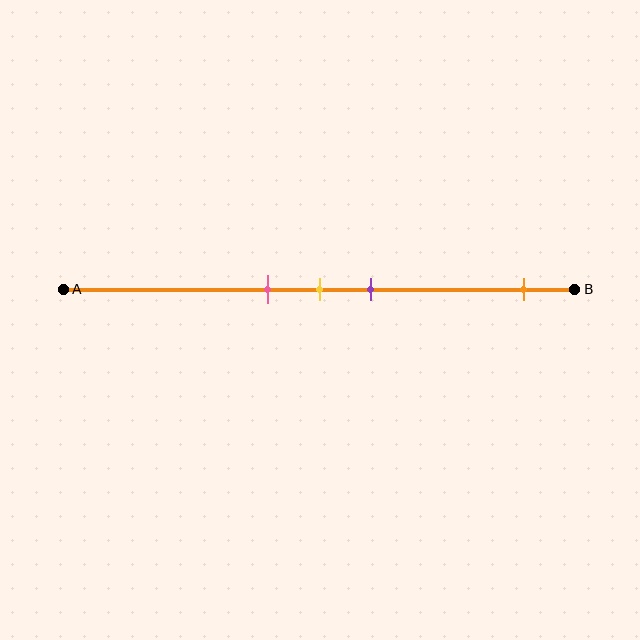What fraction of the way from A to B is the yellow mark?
The yellow mark is approximately 50% (0.5) of the way from A to B.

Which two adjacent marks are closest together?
The pink and yellow marks are the closest adjacent pair.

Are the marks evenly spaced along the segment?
No, the marks are not evenly spaced.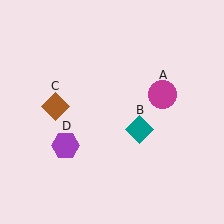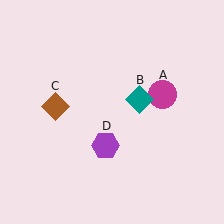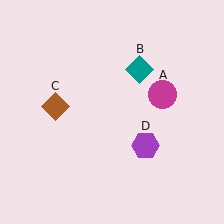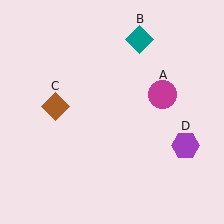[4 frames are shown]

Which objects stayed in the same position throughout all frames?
Magenta circle (object A) and brown diamond (object C) remained stationary.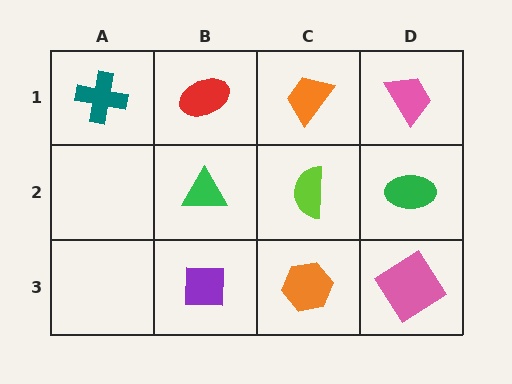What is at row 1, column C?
An orange trapezoid.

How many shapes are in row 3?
3 shapes.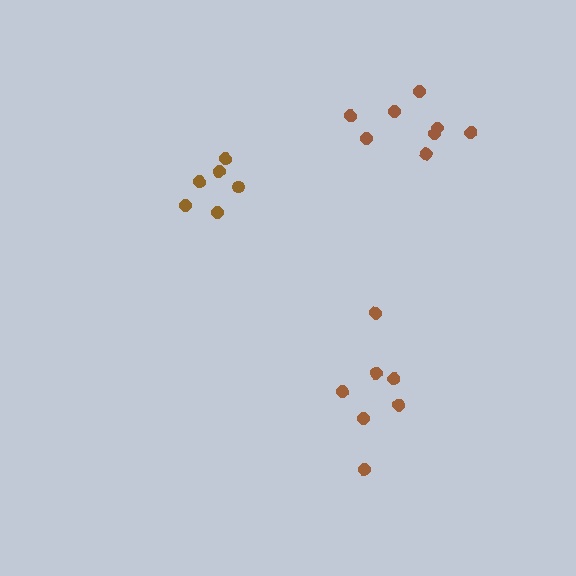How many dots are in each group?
Group 1: 7 dots, Group 2: 6 dots, Group 3: 8 dots (21 total).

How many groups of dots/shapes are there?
There are 3 groups.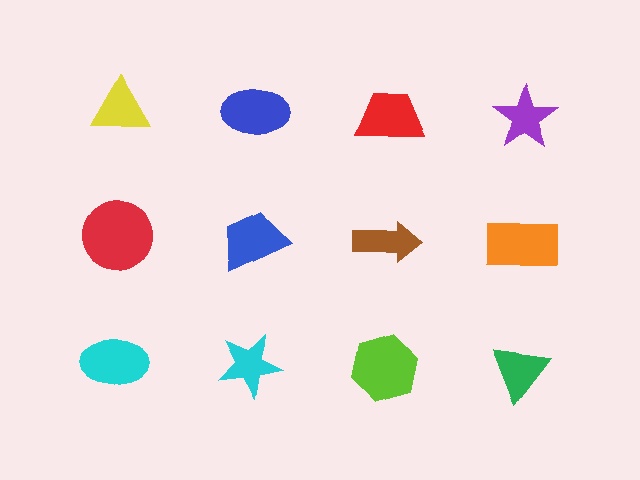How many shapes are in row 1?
4 shapes.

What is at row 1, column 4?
A purple star.